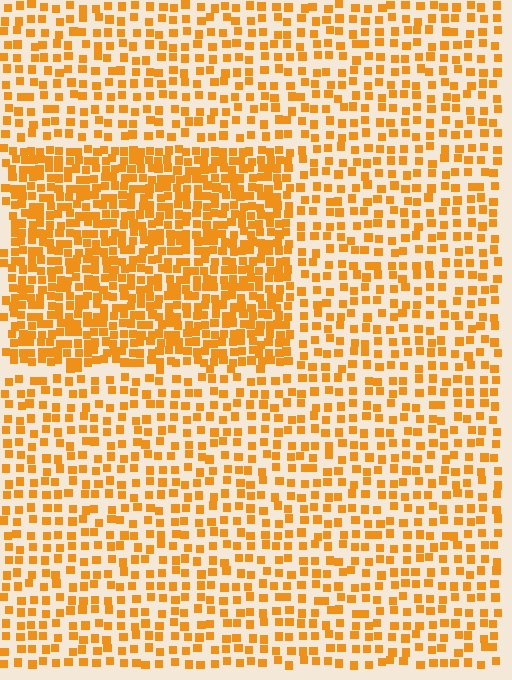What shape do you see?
I see a rectangle.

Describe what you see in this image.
The image contains small orange elements arranged at two different densities. A rectangle-shaped region is visible where the elements are more densely packed than the surrounding area.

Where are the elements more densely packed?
The elements are more densely packed inside the rectangle boundary.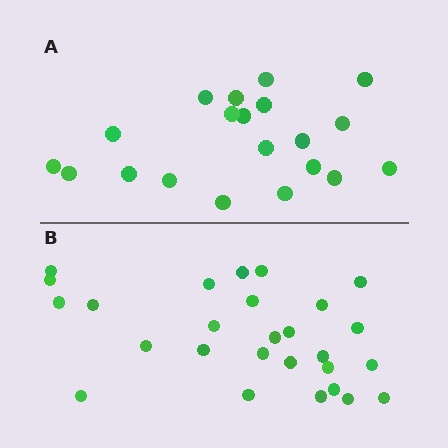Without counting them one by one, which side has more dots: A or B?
Region B (the bottom region) has more dots.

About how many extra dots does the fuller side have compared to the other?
Region B has roughly 8 or so more dots than region A.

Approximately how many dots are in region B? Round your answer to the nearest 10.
About 30 dots. (The exact count is 27, which rounds to 30.)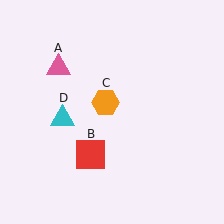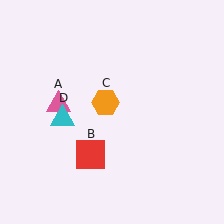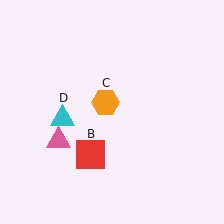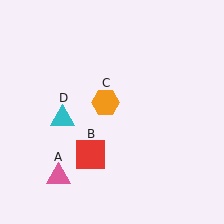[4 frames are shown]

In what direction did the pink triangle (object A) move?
The pink triangle (object A) moved down.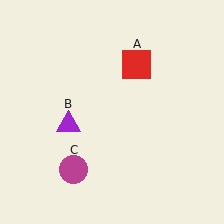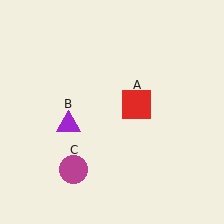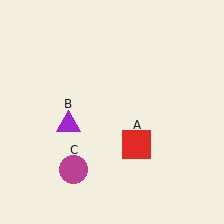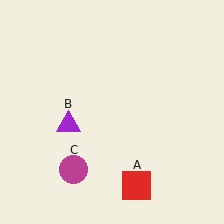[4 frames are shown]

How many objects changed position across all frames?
1 object changed position: red square (object A).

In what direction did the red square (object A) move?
The red square (object A) moved down.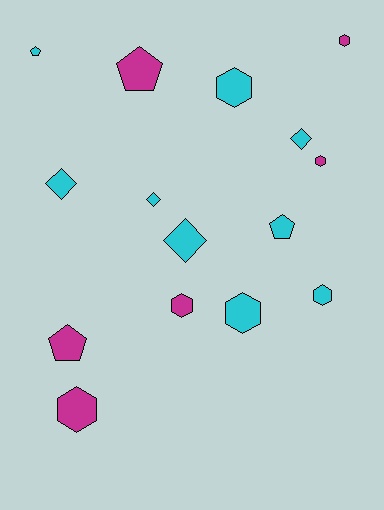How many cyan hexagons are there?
There are 3 cyan hexagons.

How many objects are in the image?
There are 15 objects.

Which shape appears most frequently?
Hexagon, with 7 objects.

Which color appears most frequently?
Cyan, with 9 objects.